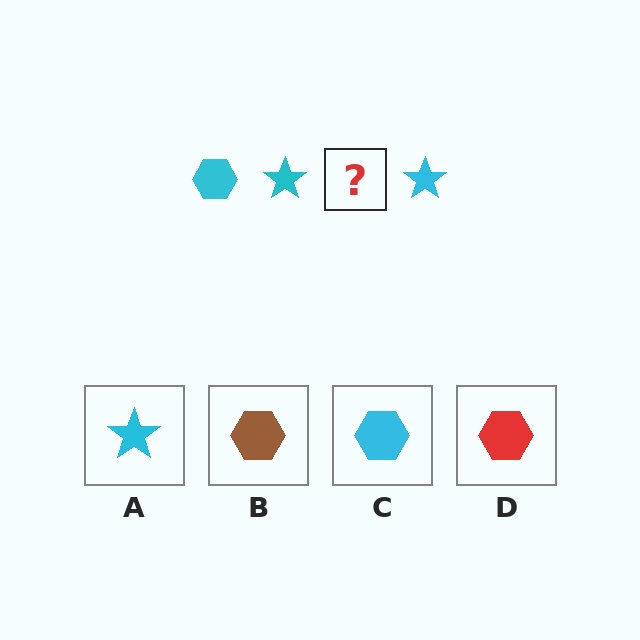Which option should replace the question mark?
Option C.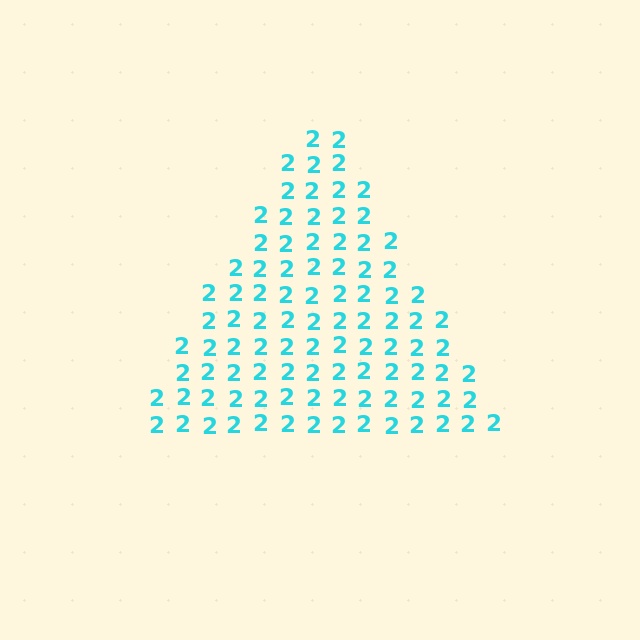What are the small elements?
The small elements are digit 2's.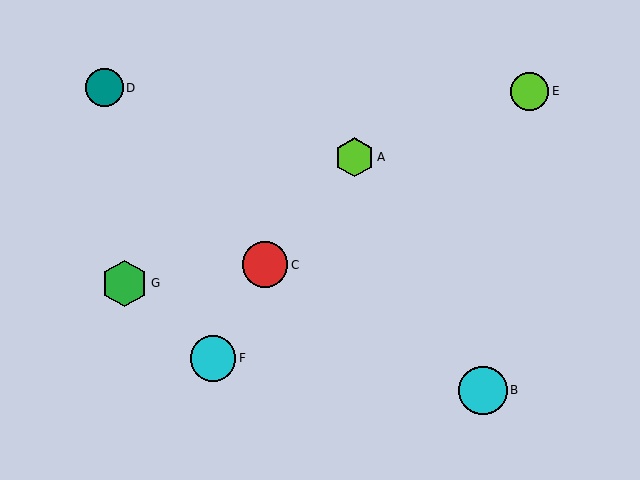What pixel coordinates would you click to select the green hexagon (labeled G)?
Click at (124, 283) to select the green hexagon G.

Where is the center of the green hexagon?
The center of the green hexagon is at (124, 283).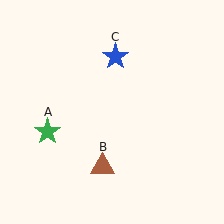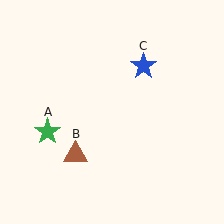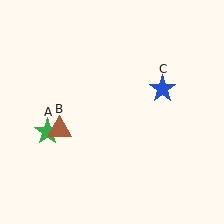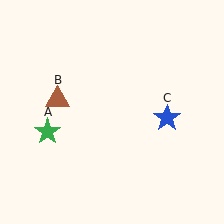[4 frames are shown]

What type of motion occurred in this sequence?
The brown triangle (object B), blue star (object C) rotated clockwise around the center of the scene.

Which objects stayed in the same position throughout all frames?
Green star (object A) remained stationary.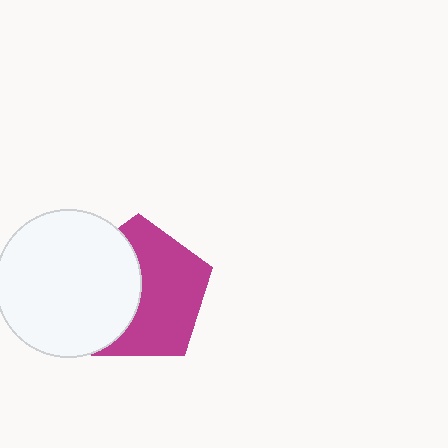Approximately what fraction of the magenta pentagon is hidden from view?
Roughly 42% of the magenta pentagon is hidden behind the white circle.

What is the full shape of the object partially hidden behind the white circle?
The partially hidden object is a magenta pentagon.